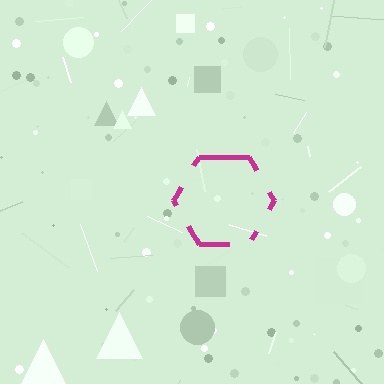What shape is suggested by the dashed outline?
The dashed outline suggests a hexagon.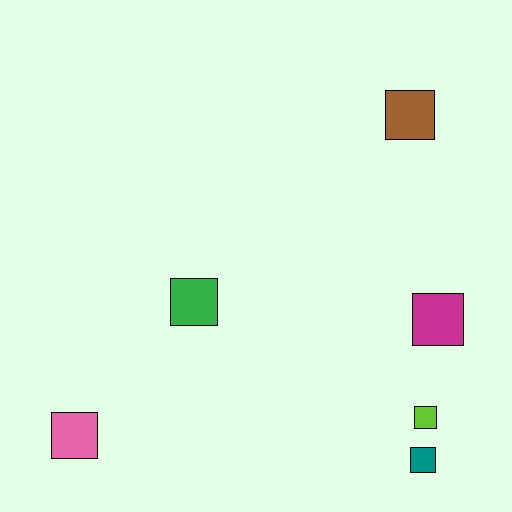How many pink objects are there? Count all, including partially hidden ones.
There is 1 pink object.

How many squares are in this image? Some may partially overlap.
There are 6 squares.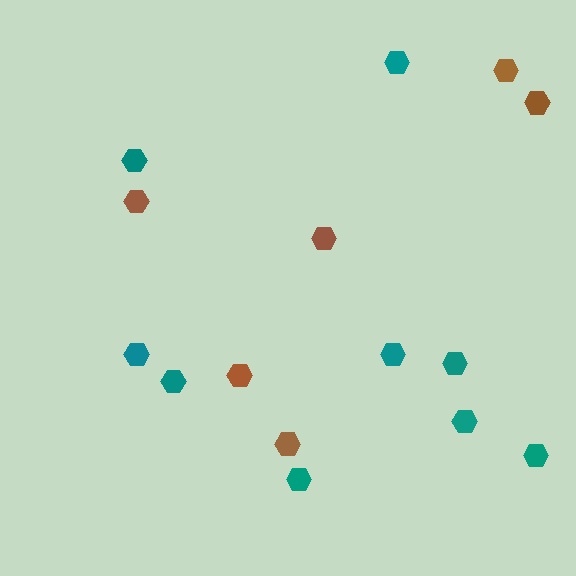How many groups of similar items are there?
There are 2 groups: one group of brown hexagons (6) and one group of teal hexagons (9).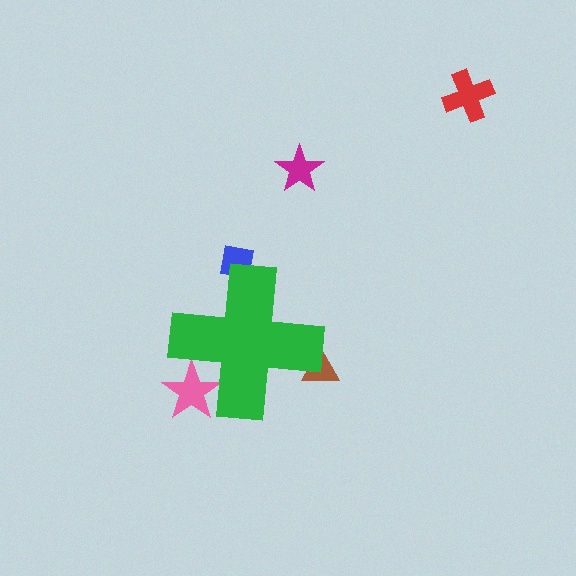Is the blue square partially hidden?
Yes, the blue square is partially hidden behind the green cross.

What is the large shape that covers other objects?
A green cross.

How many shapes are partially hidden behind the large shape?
3 shapes are partially hidden.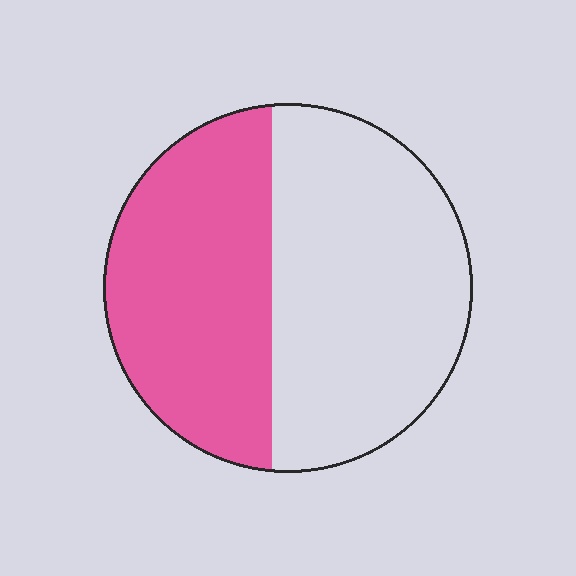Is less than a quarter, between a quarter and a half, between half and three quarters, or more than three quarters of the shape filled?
Between a quarter and a half.